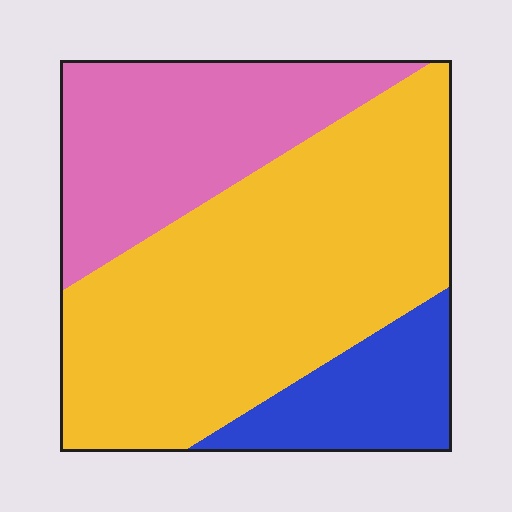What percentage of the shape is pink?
Pink takes up about one quarter (1/4) of the shape.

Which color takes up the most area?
Yellow, at roughly 55%.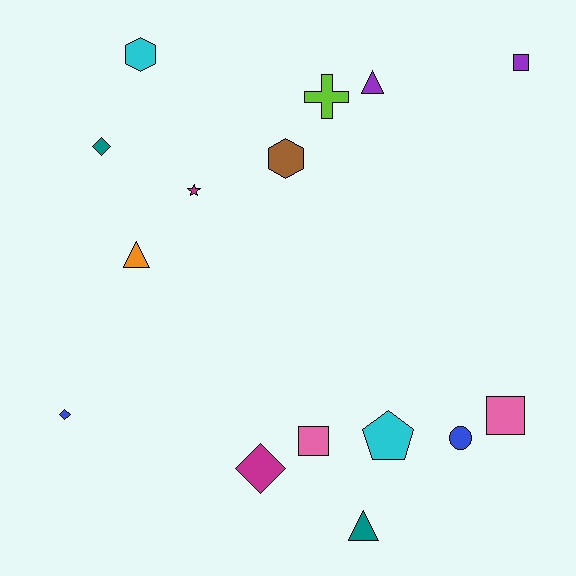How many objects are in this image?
There are 15 objects.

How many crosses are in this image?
There is 1 cross.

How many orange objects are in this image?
There is 1 orange object.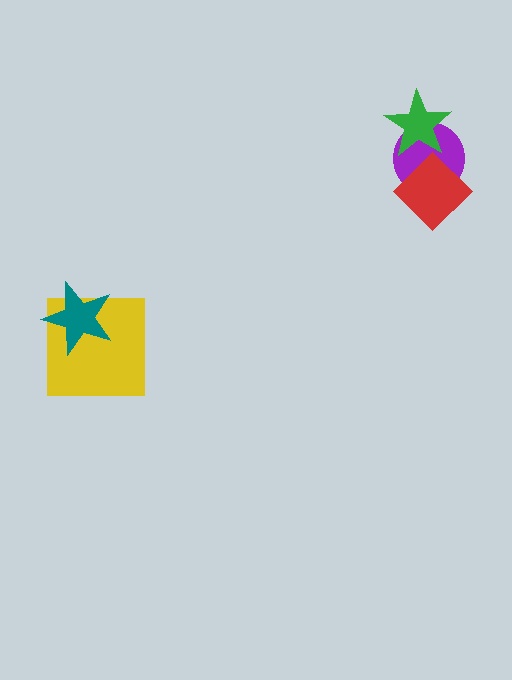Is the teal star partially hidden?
No, no other shape covers it.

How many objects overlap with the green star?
1 object overlaps with the green star.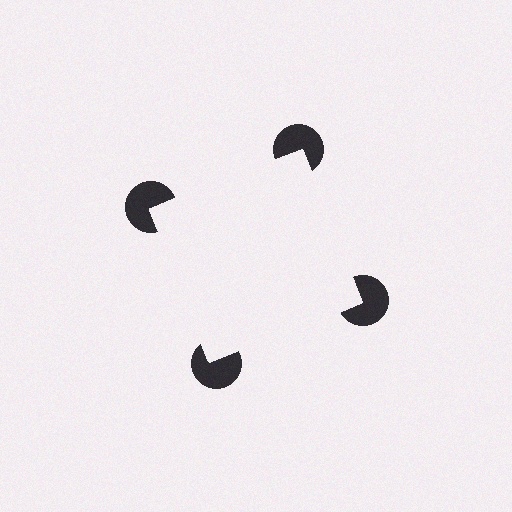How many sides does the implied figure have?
4 sides.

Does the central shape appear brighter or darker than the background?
It typically appears slightly brighter than the background, even though no actual brightness change is drawn.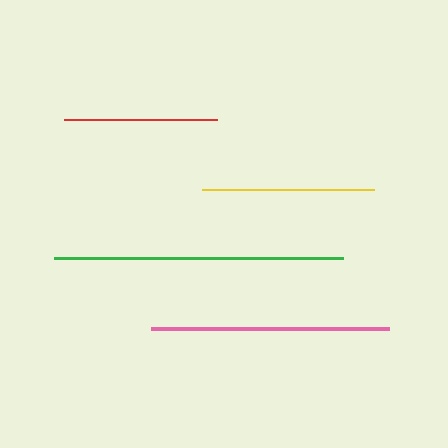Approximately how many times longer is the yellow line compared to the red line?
The yellow line is approximately 1.1 times the length of the red line.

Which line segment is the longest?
The green line is the longest at approximately 289 pixels.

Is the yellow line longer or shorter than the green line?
The green line is longer than the yellow line.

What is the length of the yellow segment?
The yellow segment is approximately 172 pixels long.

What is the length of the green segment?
The green segment is approximately 289 pixels long.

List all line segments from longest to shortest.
From longest to shortest: green, pink, yellow, red.